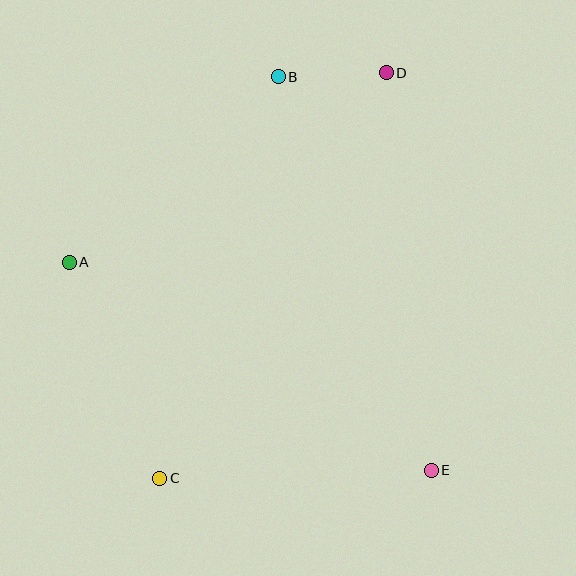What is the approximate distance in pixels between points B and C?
The distance between B and C is approximately 419 pixels.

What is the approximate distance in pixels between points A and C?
The distance between A and C is approximately 234 pixels.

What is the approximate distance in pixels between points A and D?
The distance between A and D is approximately 369 pixels.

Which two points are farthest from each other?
Points C and D are farthest from each other.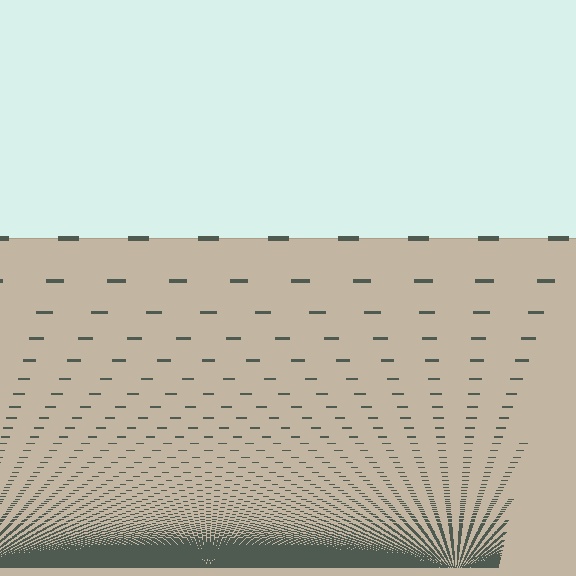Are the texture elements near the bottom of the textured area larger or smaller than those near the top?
Smaller. The gradient is inverted — elements near the bottom are smaller and denser.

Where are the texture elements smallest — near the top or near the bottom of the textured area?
Near the bottom.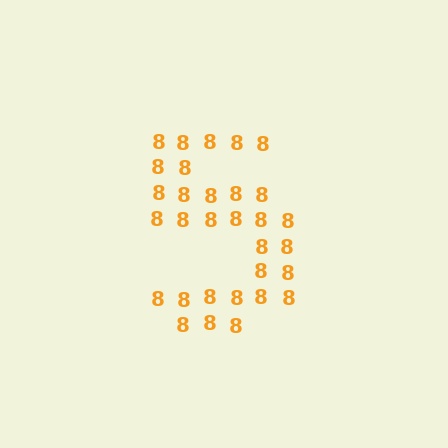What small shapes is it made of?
It is made of small digit 8's.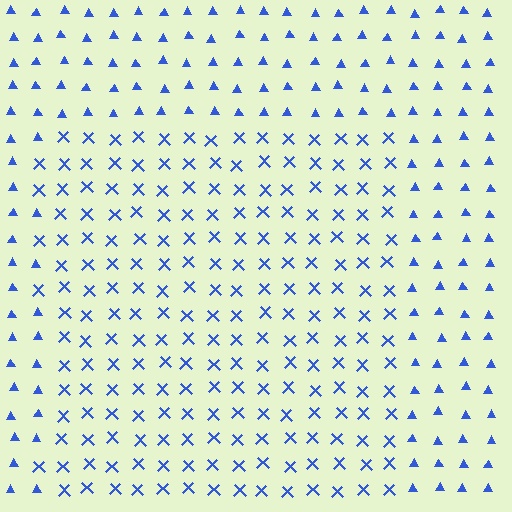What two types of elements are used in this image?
The image uses X marks inside the rectangle region and triangles outside it.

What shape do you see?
I see a rectangle.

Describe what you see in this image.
The image is filled with small blue elements arranged in a uniform grid. A rectangle-shaped region contains X marks, while the surrounding area contains triangles. The boundary is defined purely by the change in element shape.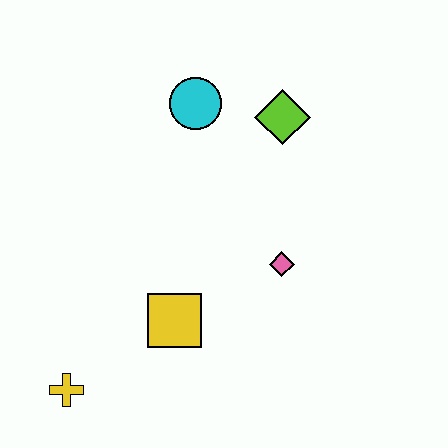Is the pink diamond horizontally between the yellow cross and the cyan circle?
No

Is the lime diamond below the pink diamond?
No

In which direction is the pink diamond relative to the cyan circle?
The pink diamond is below the cyan circle.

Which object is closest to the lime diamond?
The cyan circle is closest to the lime diamond.